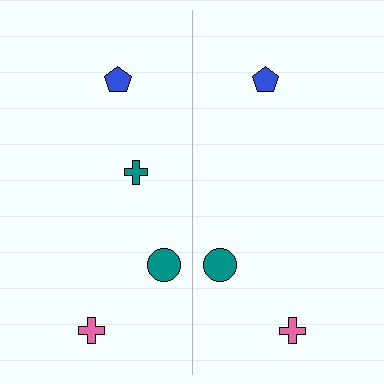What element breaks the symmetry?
A teal cross is missing from the right side.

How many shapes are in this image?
There are 7 shapes in this image.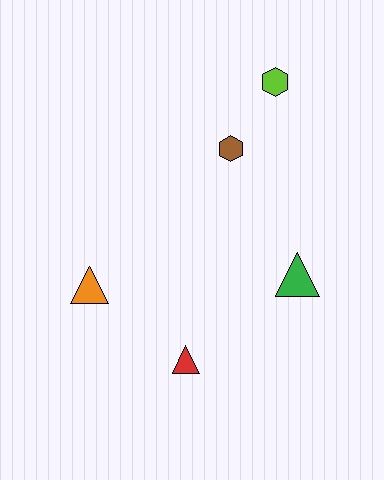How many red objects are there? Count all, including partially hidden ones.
There is 1 red object.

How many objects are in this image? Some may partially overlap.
There are 5 objects.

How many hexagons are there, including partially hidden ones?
There are 2 hexagons.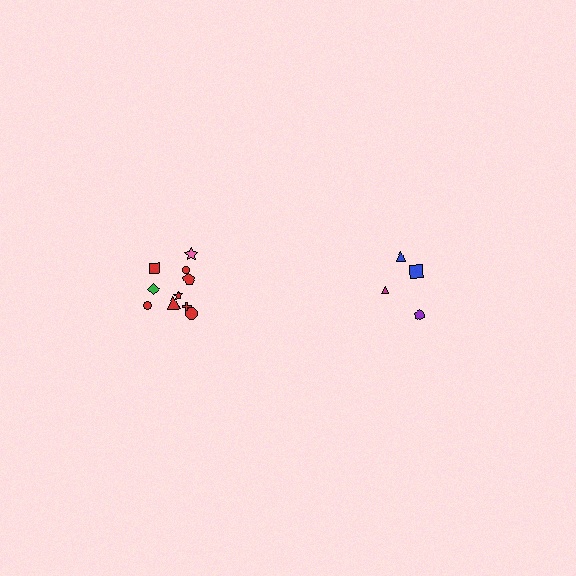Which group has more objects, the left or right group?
The left group.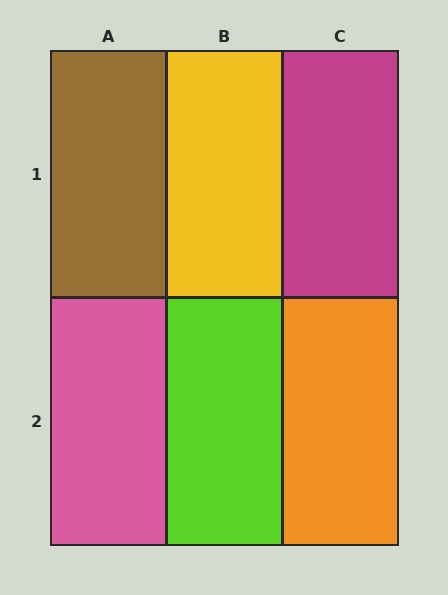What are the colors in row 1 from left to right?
Brown, yellow, magenta.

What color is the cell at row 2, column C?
Orange.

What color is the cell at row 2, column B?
Lime.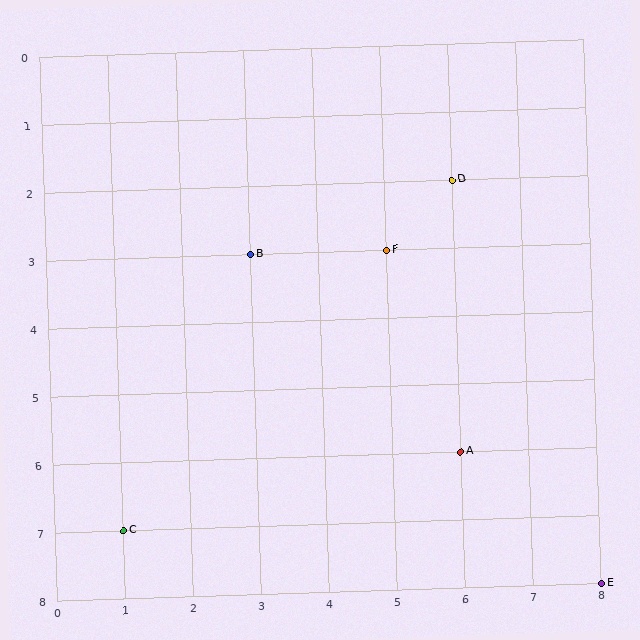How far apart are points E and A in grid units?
Points E and A are 2 columns and 2 rows apart (about 2.8 grid units diagonally).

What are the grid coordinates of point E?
Point E is at grid coordinates (8, 8).